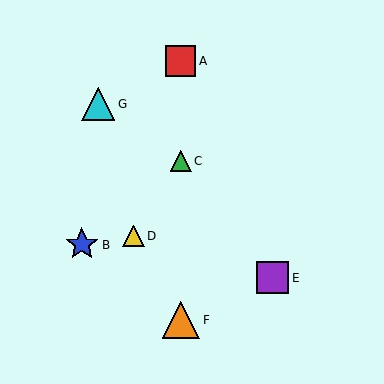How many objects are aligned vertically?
3 objects (A, C, F) are aligned vertically.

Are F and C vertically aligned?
Yes, both are at x≈181.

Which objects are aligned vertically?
Objects A, C, F are aligned vertically.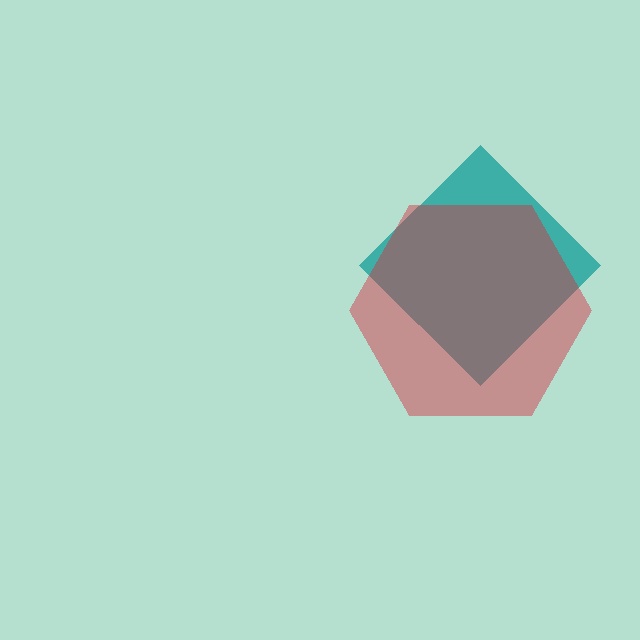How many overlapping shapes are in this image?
There are 2 overlapping shapes in the image.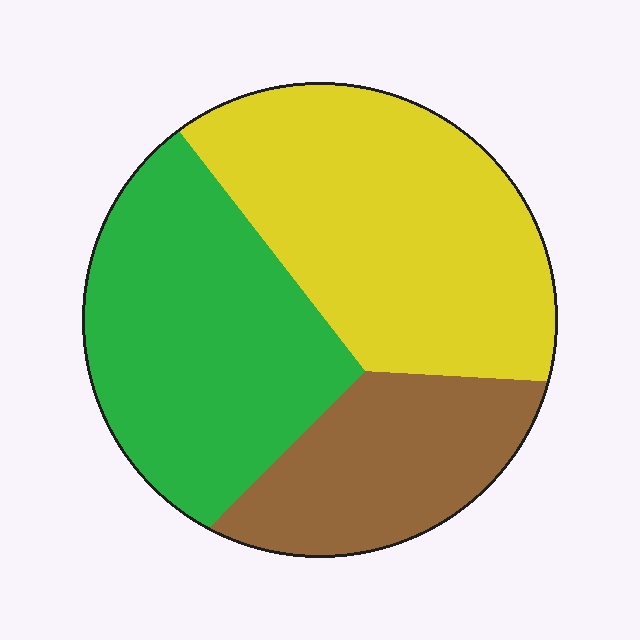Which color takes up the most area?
Yellow, at roughly 40%.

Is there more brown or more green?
Green.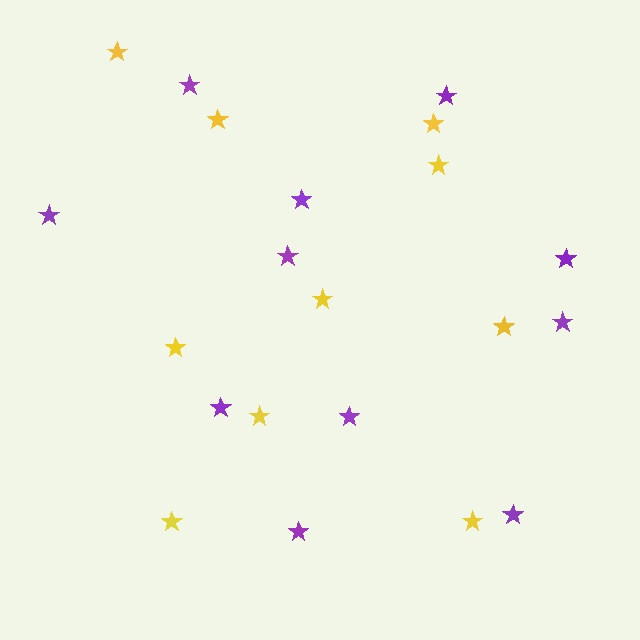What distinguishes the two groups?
There are 2 groups: one group of yellow stars (10) and one group of purple stars (11).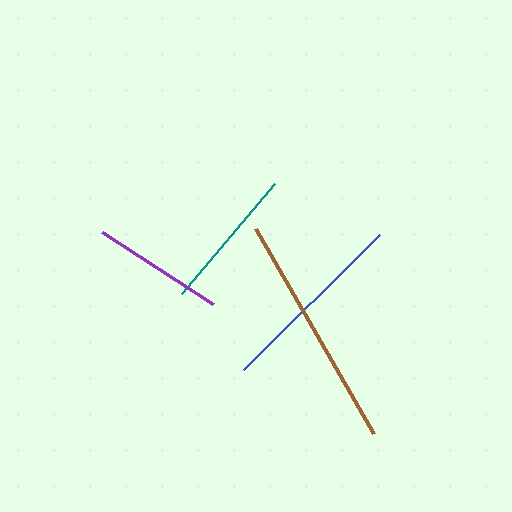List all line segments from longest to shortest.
From longest to shortest: brown, blue, teal, purple.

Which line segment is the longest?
The brown line is the longest at approximately 236 pixels.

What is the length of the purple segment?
The purple segment is approximately 132 pixels long.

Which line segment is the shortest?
The purple line is the shortest at approximately 132 pixels.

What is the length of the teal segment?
The teal segment is approximately 144 pixels long.